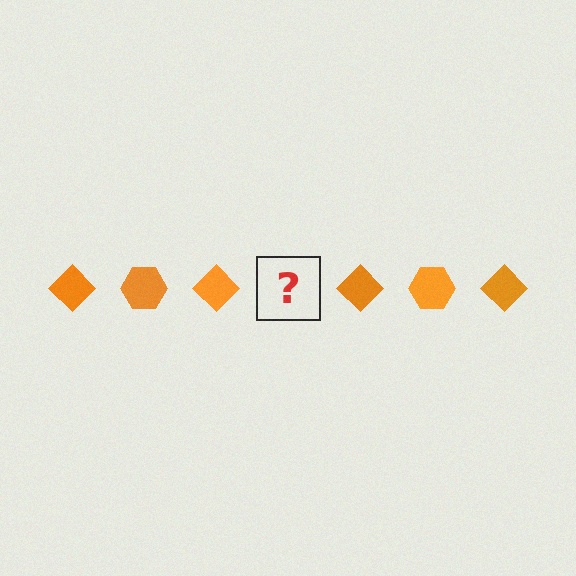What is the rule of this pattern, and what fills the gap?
The rule is that the pattern cycles through diamond, hexagon shapes in orange. The gap should be filled with an orange hexagon.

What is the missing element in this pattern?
The missing element is an orange hexagon.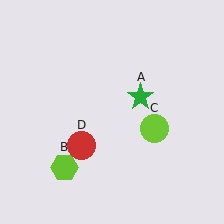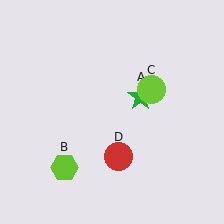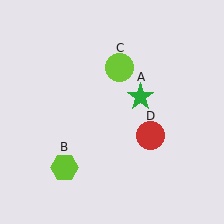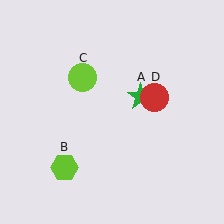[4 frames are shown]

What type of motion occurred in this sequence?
The lime circle (object C), red circle (object D) rotated counterclockwise around the center of the scene.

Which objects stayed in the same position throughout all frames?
Green star (object A) and lime hexagon (object B) remained stationary.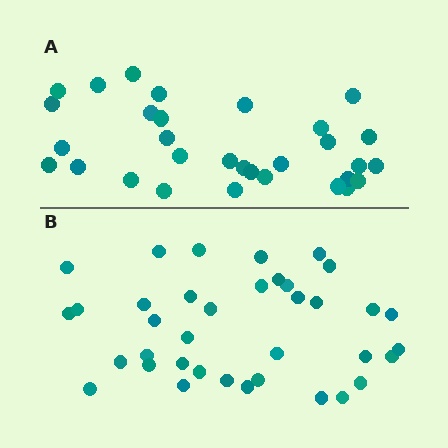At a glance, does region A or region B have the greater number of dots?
Region B (the bottom region) has more dots.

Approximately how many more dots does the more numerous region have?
Region B has about 6 more dots than region A.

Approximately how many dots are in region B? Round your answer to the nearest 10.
About 40 dots. (The exact count is 37, which rounds to 40.)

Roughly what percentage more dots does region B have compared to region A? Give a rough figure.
About 20% more.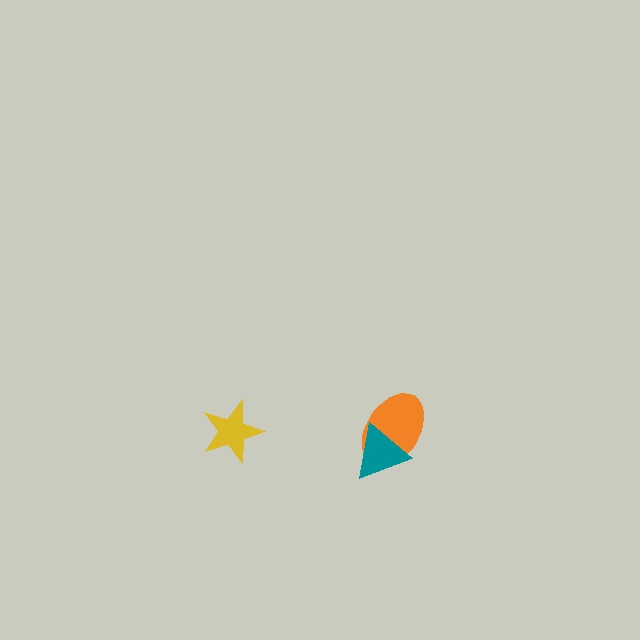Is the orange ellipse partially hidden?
Yes, it is partially covered by another shape.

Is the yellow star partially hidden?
No, no other shape covers it.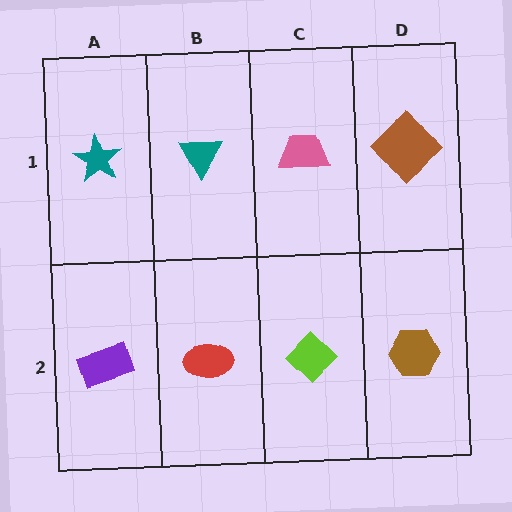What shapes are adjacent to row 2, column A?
A teal star (row 1, column A), a red ellipse (row 2, column B).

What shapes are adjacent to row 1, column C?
A lime diamond (row 2, column C), a teal triangle (row 1, column B), a brown diamond (row 1, column D).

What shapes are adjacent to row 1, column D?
A brown hexagon (row 2, column D), a pink trapezoid (row 1, column C).